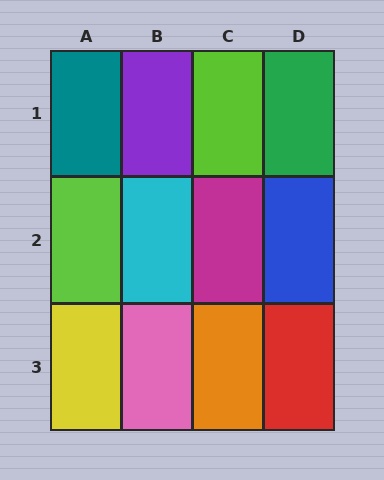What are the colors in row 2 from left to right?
Lime, cyan, magenta, blue.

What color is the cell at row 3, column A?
Yellow.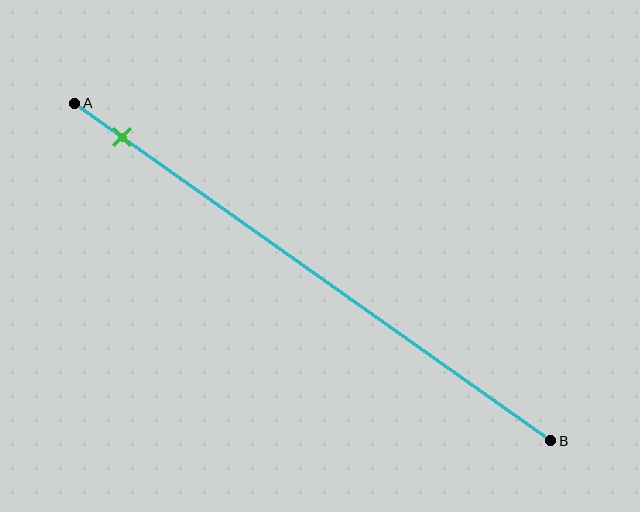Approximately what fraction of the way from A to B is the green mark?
The green mark is approximately 10% of the way from A to B.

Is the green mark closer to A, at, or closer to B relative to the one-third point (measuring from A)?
The green mark is closer to point A than the one-third point of segment AB.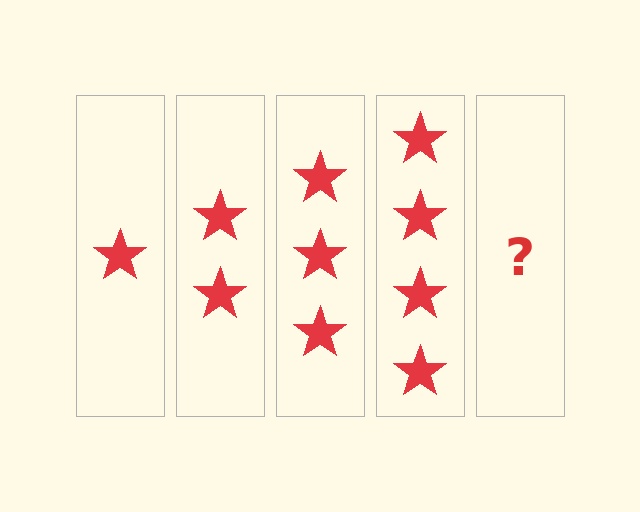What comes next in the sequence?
The next element should be 5 stars.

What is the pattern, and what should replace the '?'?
The pattern is that each step adds one more star. The '?' should be 5 stars.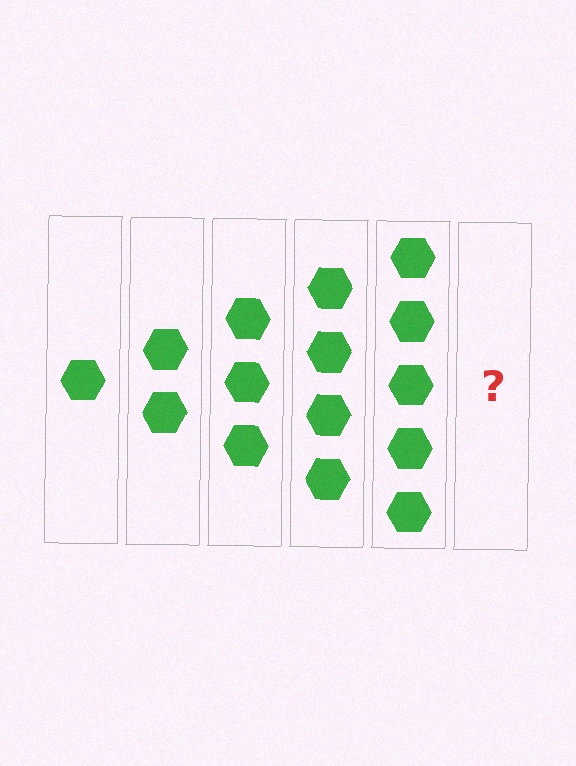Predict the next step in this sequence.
The next step is 6 hexagons.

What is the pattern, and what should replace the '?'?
The pattern is that each step adds one more hexagon. The '?' should be 6 hexagons.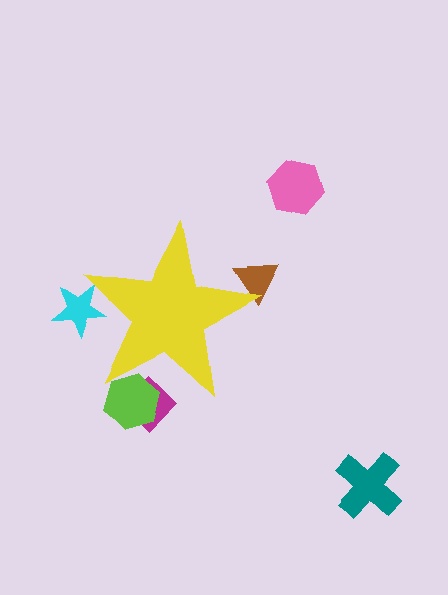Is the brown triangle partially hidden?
Yes, the brown triangle is partially hidden behind the yellow star.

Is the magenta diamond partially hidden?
Yes, the magenta diamond is partially hidden behind the yellow star.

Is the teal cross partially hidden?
No, the teal cross is fully visible.